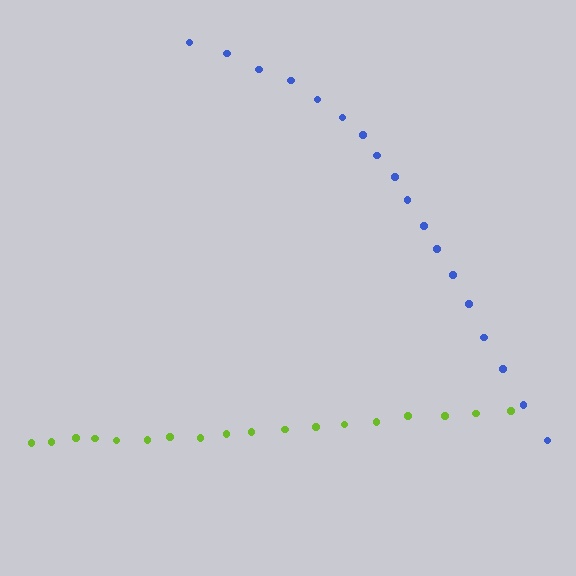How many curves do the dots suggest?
There are 2 distinct paths.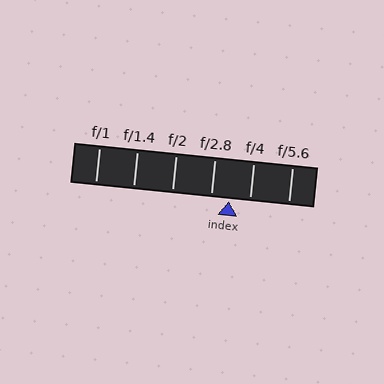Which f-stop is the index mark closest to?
The index mark is closest to f/2.8.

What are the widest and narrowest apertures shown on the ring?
The widest aperture shown is f/1 and the narrowest is f/5.6.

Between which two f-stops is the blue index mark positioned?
The index mark is between f/2.8 and f/4.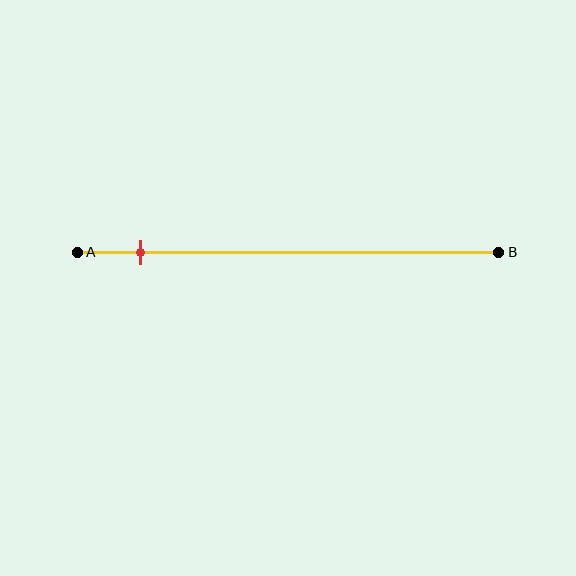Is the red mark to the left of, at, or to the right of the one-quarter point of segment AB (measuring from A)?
The red mark is to the left of the one-quarter point of segment AB.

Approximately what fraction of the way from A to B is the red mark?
The red mark is approximately 15% of the way from A to B.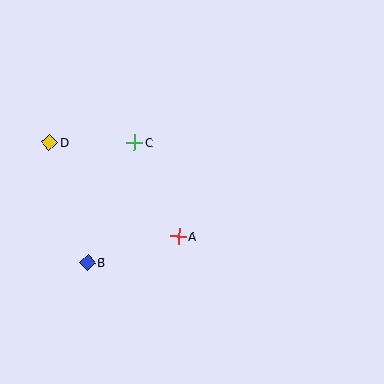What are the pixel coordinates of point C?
Point C is at (134, 143).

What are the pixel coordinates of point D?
Point D is at (49, 142).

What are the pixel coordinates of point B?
Point B is at (87, 263).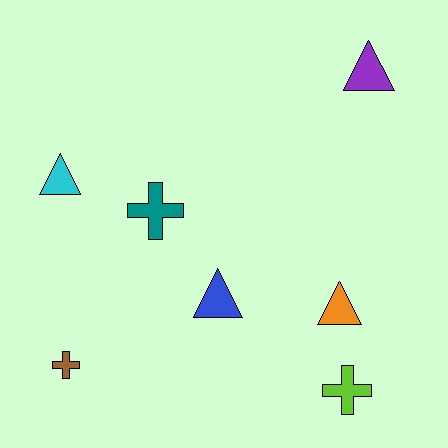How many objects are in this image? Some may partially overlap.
There are 7 objects.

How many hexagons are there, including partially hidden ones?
There are no hexagons.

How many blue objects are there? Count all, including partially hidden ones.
There is 1 blue object.